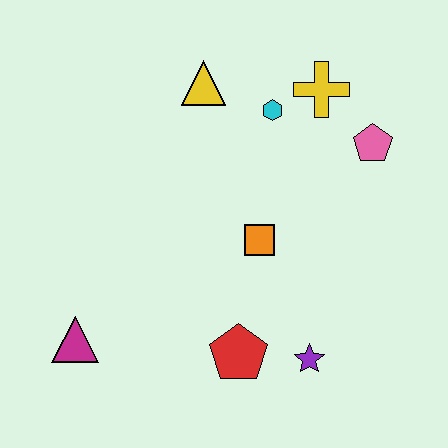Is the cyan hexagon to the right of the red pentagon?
Yes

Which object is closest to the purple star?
The red pentagon is closest to the purple star.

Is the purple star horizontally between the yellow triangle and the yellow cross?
Yes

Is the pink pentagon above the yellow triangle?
No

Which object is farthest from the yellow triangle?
The purple star is farthest from the yellow triangle.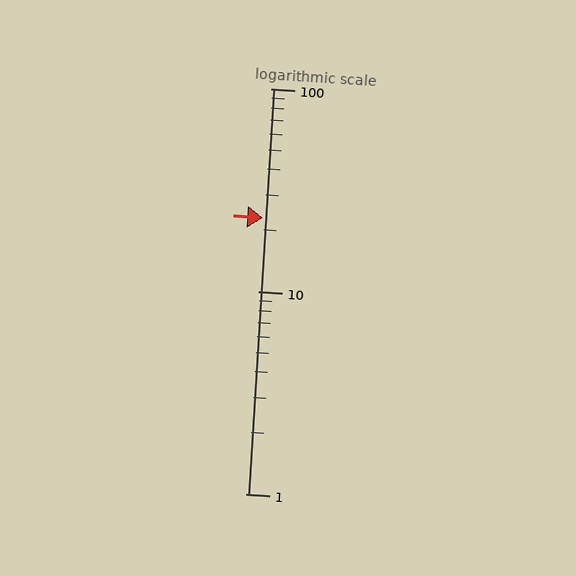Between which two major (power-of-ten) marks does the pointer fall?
The pointer is between 10 and 100.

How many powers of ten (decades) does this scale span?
The scale spans 2 decades, from 1 to 100.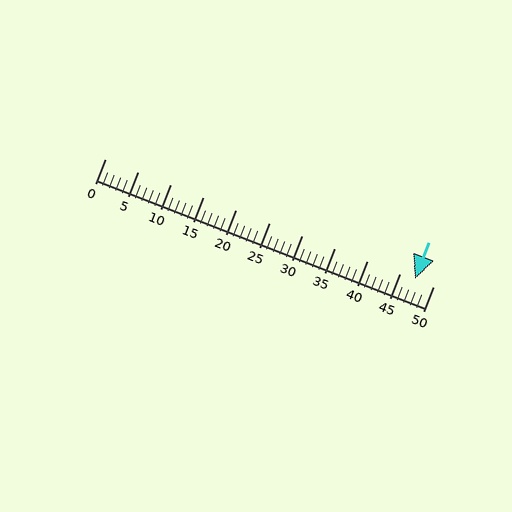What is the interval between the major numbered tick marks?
The major tick marks are spaced 5 units apart.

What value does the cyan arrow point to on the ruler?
The cyan arrow points to approximately 47.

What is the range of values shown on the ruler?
The ruler shows values from 0 to 50.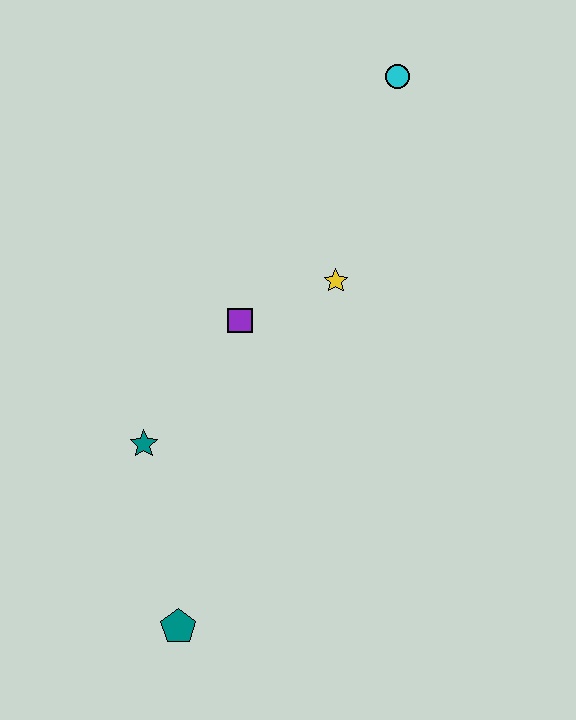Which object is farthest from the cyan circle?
The teal pentagon is farthest from the cyan circle.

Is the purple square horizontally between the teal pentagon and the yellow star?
Yes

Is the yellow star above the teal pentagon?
Yes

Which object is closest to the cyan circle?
The yellow star is closest to the cyan circle.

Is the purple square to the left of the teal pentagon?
No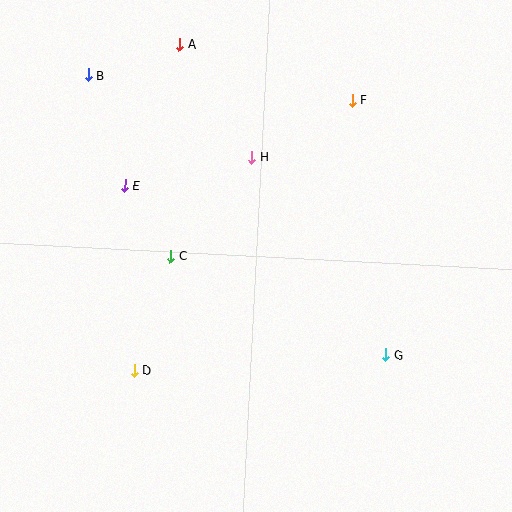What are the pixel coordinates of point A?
Point A is at (180, 44).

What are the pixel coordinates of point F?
Point F is at (352, 100).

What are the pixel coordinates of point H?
Point H is at (252, 157).